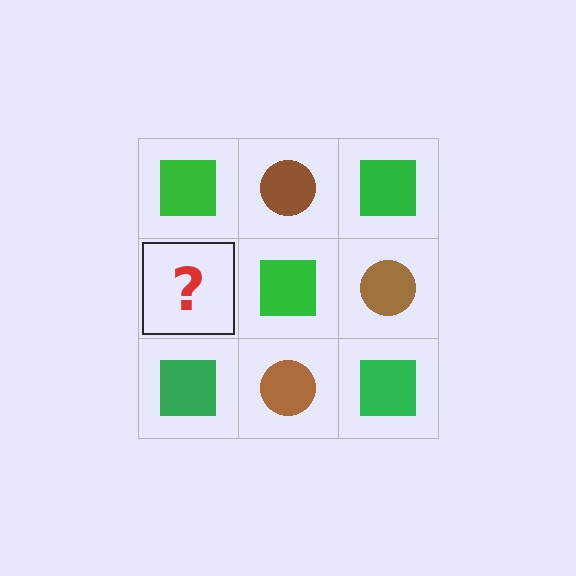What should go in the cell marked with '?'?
The missing cell should contain a brown circle.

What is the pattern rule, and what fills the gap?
The rule is that it alternates green square and brown circle in a checkerboard pattern. The gap should be filled with a brown circle.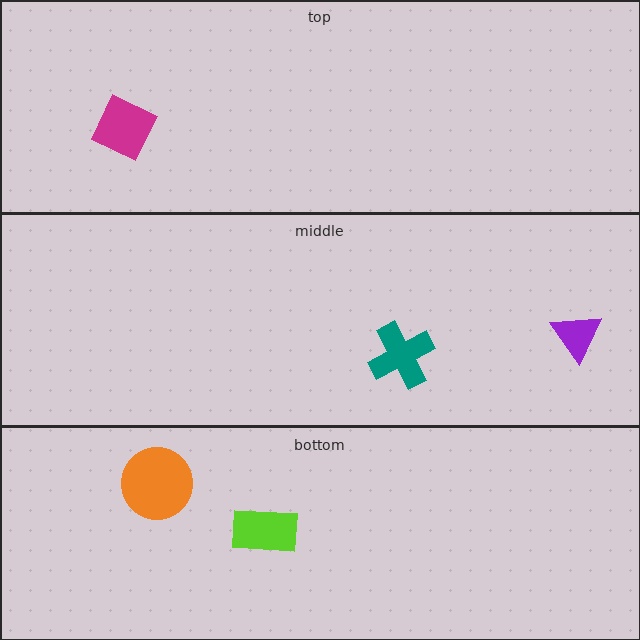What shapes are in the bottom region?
The lime rectangle, the orange circle.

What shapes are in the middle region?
The purple triangle, the teal cross.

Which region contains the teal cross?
The middle region.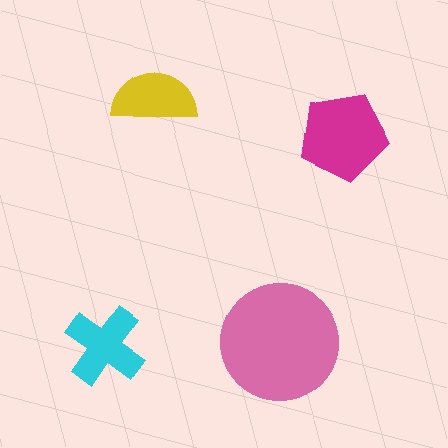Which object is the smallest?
The yellow semicircle.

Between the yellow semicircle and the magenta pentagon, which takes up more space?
The magenta pentagon.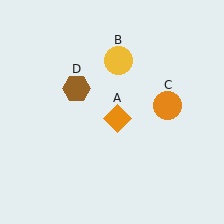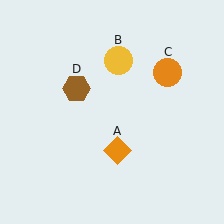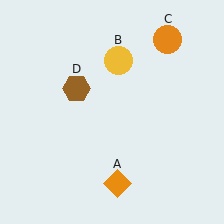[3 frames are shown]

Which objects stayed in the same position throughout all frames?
Yellow circle (object B) and brown hexagon (object D) remained stationary.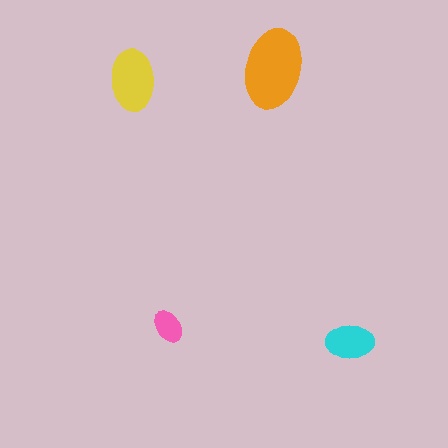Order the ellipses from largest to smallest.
the orange one, the yellow one, the cyan one, the pink one.